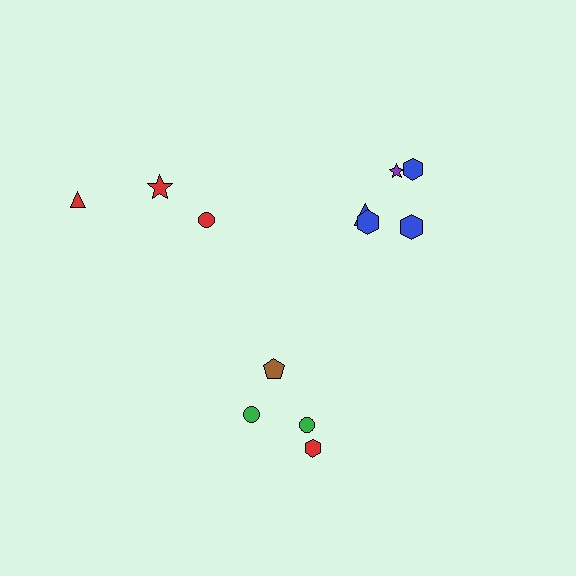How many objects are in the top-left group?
There are 3 objects.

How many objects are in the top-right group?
There are 5 objects.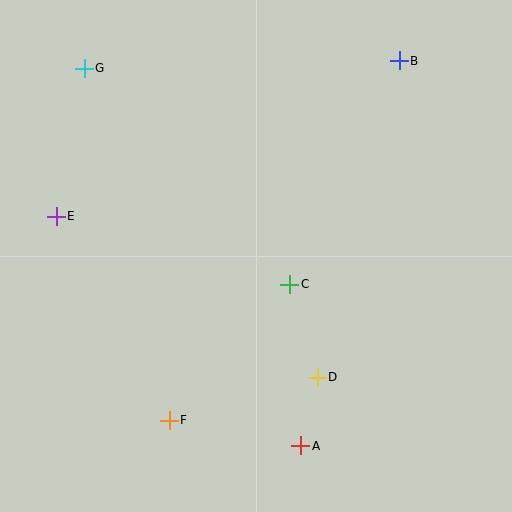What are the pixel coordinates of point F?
Point F is at (169, 420).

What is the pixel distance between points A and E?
The distance between A and E is 336 pixels.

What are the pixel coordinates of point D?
Point D is at (317, 377).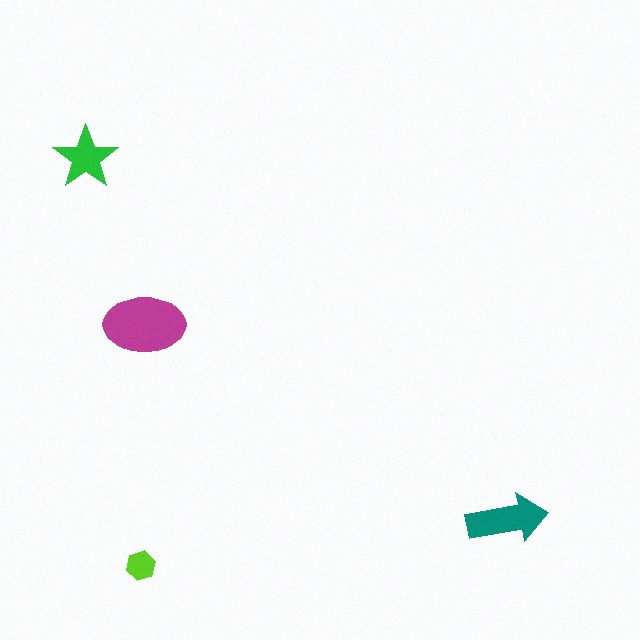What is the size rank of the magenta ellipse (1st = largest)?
1st.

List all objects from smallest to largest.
The lime hexagon, the green star, the teal arrow, the magenta ellipse.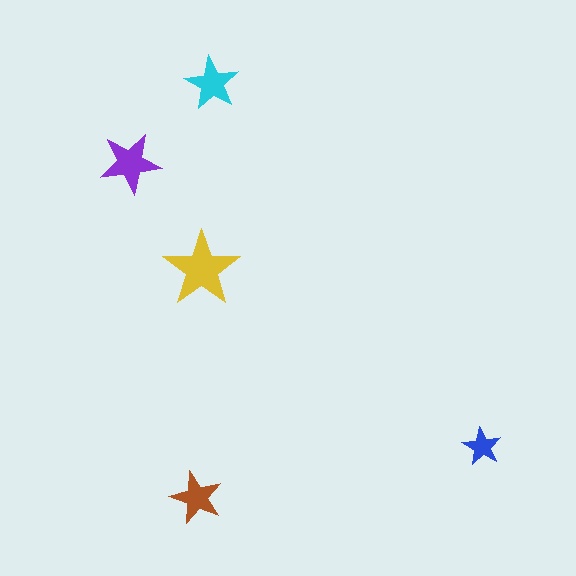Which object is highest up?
The cyan star is topmost.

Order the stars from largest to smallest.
the yellow one, the purple one, the cyan one, the brown one, the blue one.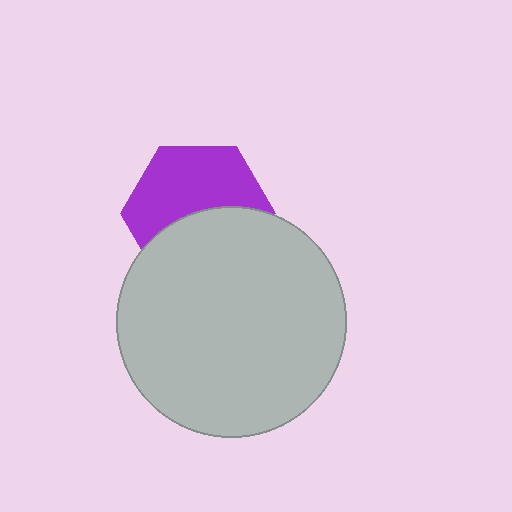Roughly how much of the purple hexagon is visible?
About half of it is visible (roughly 54%).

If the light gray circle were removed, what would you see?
You would see the complete purple hexagon.